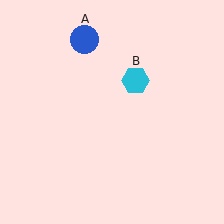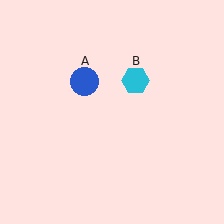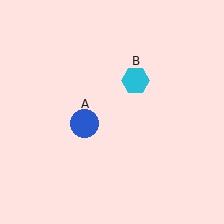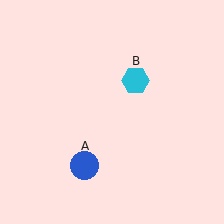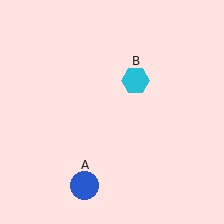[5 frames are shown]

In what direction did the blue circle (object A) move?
The blue circle (object A) moved down.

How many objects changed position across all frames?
1 object changed position: blue circle (object A).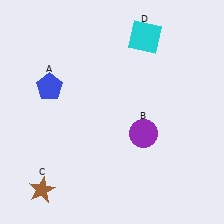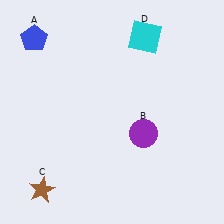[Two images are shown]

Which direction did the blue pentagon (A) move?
The blue pentagon (A) moved up.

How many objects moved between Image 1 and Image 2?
1 object moved between the two images.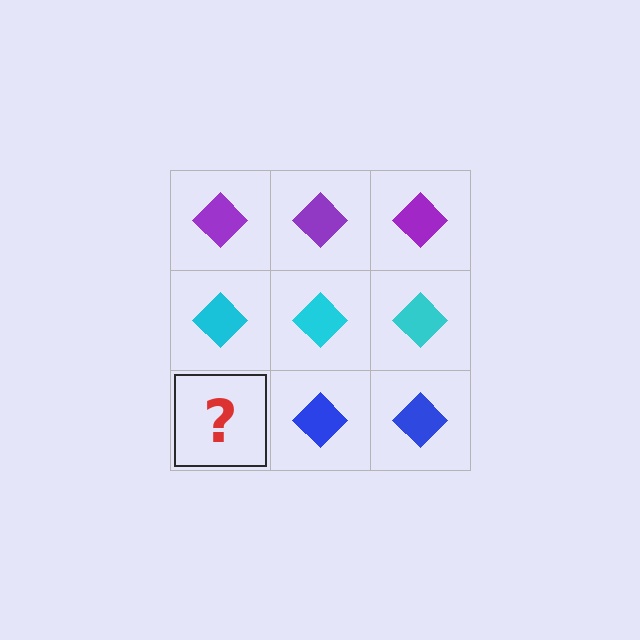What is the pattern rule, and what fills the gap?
The rule is that each row has a consistent color. The gap should be filled with a blue diamond.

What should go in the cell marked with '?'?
The missing cell should contain a blue diamond.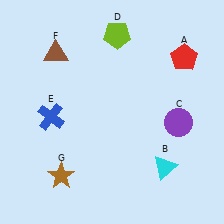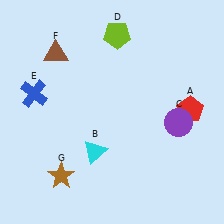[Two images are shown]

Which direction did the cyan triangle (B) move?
The cyan triangle (B) moved left.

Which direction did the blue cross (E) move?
The blue cross (E) moved up.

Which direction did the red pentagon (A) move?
The red pentagon (A) moved down.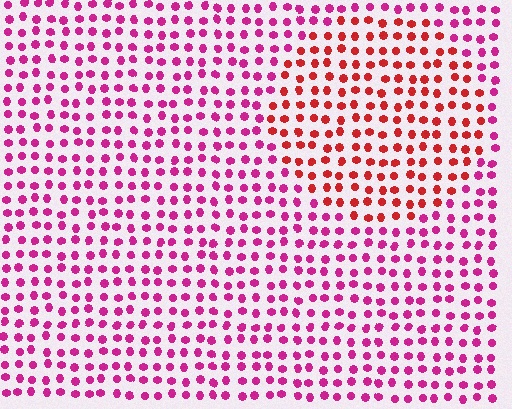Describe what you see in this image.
The image is filled with small magenta elements in a uniform arrangement. A circle-shaped region is visible where the elements are tinted to a slightly different hue, forming a subtle color boundary.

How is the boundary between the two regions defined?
The boundary is defined purely by a slight shift in hue (about 37 degrees). Spacing, size, and orientation are identical on both sides.